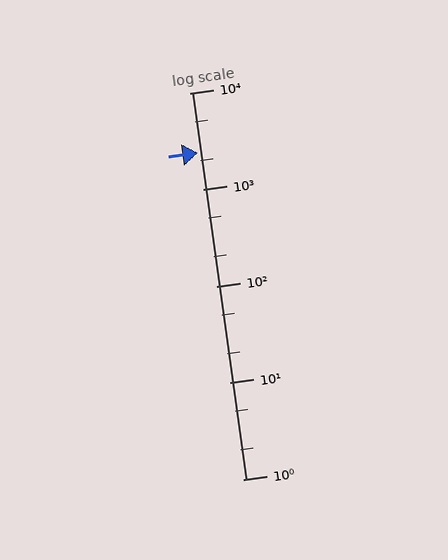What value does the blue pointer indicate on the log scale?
The pointer indicates approximately 2400.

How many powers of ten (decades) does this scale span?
The scale spans 4 decades, from 1 to 10000.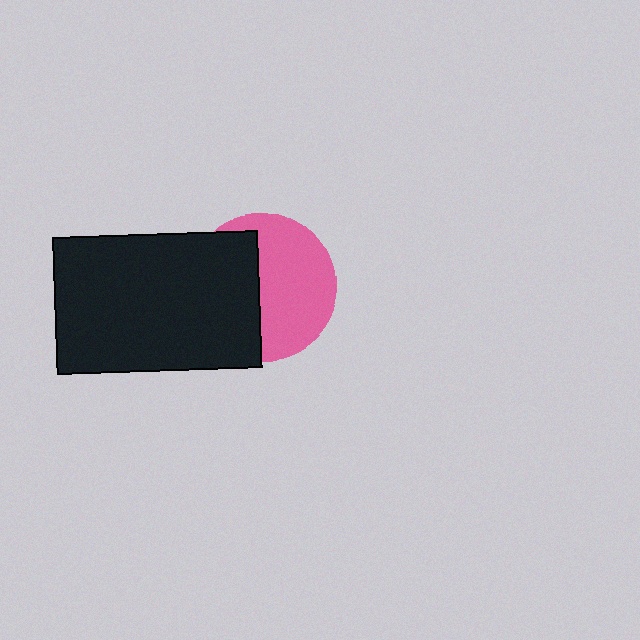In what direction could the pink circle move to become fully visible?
The pink circle could move right. That would shift it out from behind the black rectangle entirely.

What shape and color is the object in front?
The object in front is a black rectangle.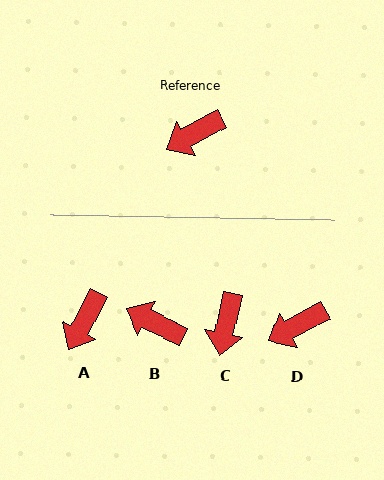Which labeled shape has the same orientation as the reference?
D.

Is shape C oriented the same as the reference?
No, it is off by about 49 degrees.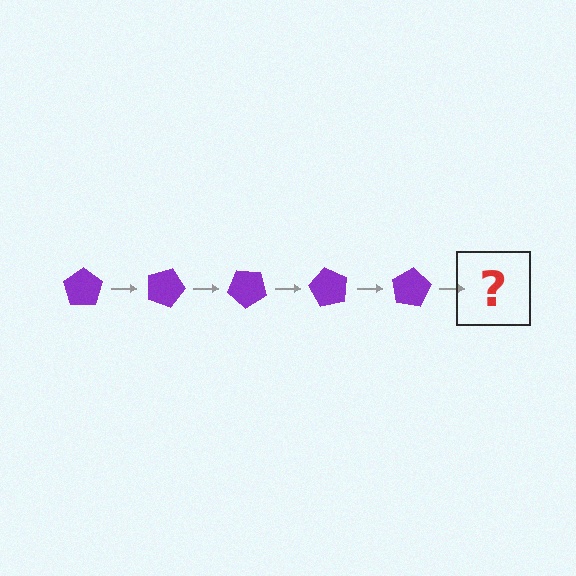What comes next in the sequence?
The next element should be a purple pentagon rotated 100 degrees.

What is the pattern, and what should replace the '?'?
The pattern is that the pentagon rotates 20 degrees each step. The '?' should be a purple pentagon rotated 100 degrees.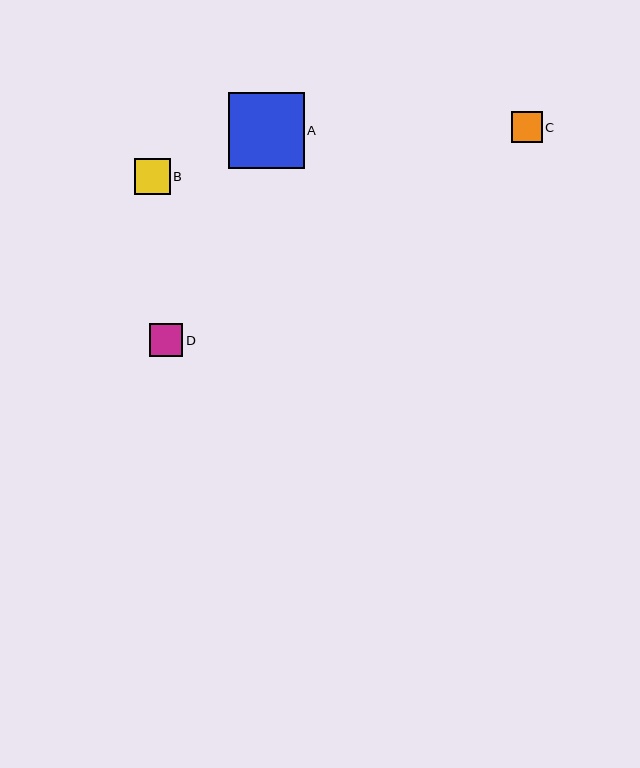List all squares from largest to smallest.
From largest to smallest: A, B, D, C.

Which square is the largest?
Square A is the largest with a size of approximately 76 pixels.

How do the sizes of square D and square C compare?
Square D and square C are approximately the same size.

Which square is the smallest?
Square C is the smallest with a size of approximately 31 pixels.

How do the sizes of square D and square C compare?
Square D and square C are approximately the same size.